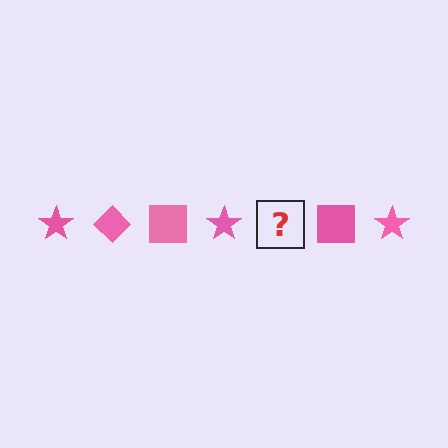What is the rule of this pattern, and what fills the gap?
The rule is that the pattern cycles through star, diamond, square shapes in pink. The gap should be filled with a pink diamond.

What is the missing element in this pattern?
The missing element is a pink diamond.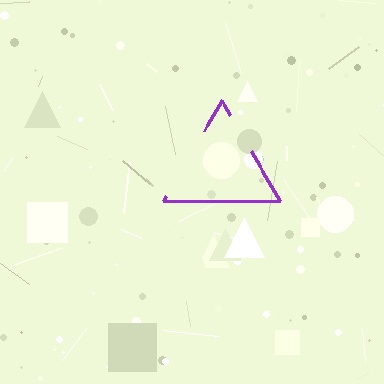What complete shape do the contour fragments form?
The contour fragments form a triangle.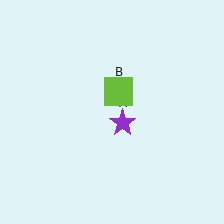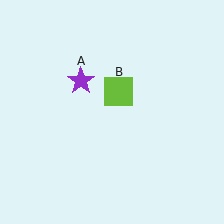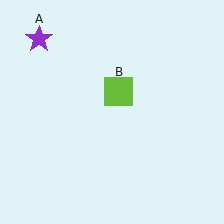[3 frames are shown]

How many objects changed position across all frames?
1 object changed position: purple star (object A).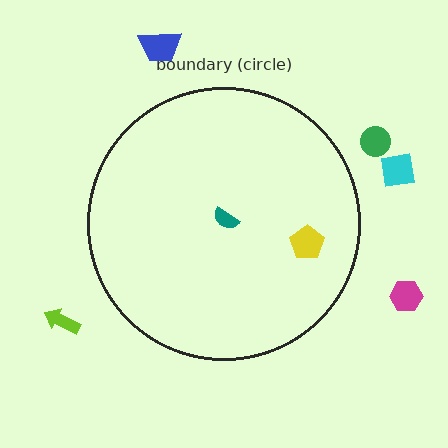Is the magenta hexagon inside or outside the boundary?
Outside.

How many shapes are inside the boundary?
2 inside, 5 outside.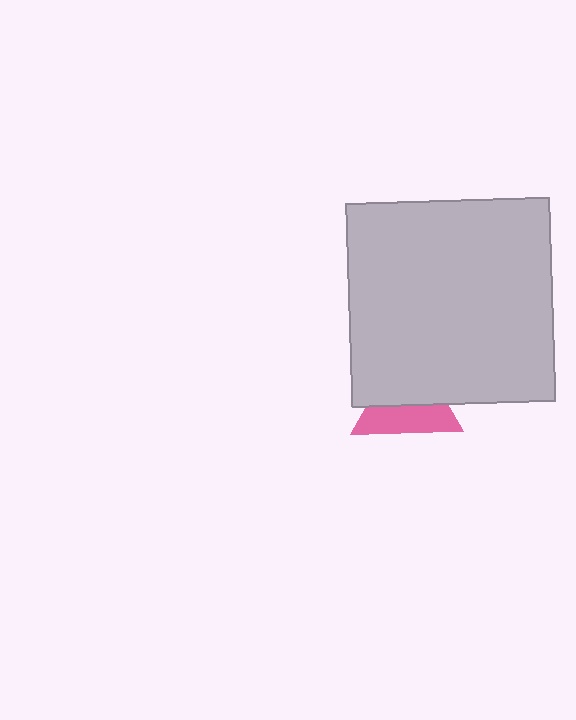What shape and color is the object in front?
The object in front is a light gray square.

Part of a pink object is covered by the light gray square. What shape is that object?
It is a triangle.